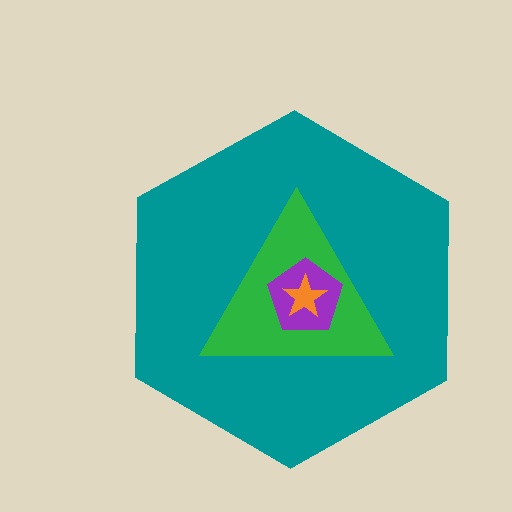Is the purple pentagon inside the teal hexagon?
Yes.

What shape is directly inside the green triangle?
The purple pentagon.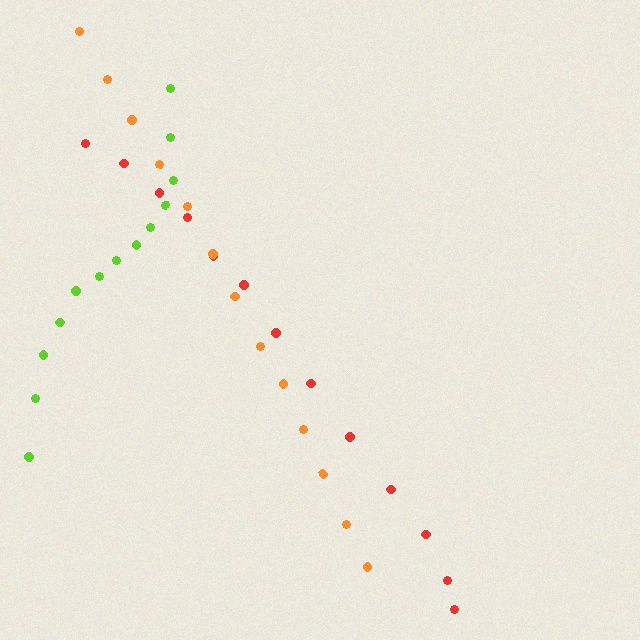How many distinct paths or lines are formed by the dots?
There are 3 distinct paths.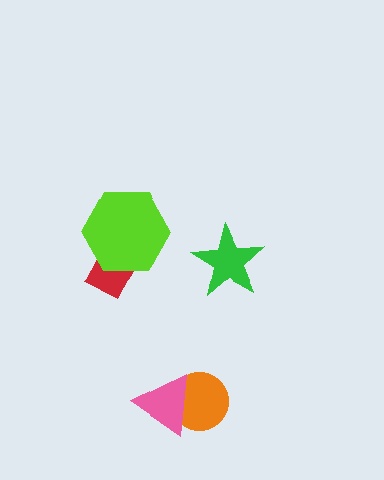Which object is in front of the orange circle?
The pink triangle is in front of the orange circle.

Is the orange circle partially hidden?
Yes, it is partially covered by another shape.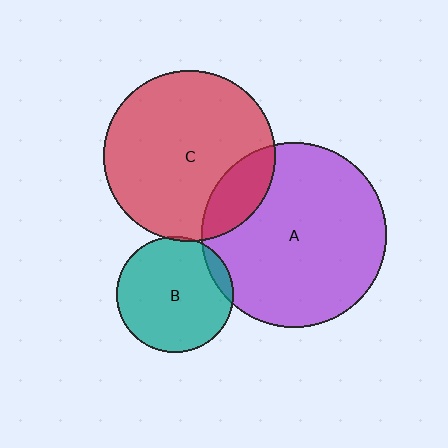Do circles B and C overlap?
Yes.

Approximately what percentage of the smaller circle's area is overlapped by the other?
Approximately 5%.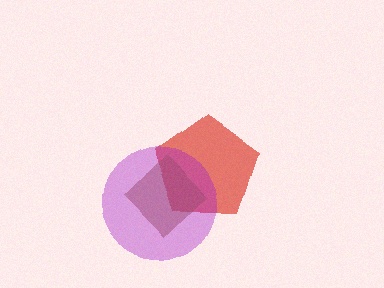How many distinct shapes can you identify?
There are 3 distinct shapes: a red pentagon, a brown diamond, a purple circle.